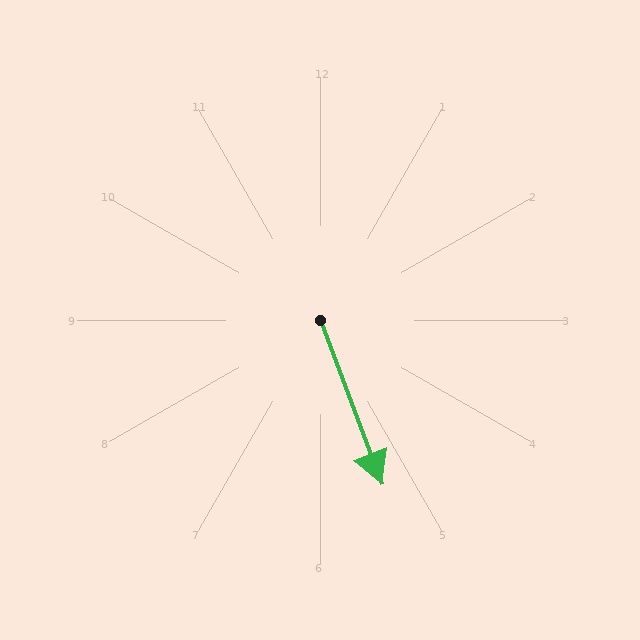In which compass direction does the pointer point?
South.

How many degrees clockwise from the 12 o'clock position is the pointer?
Approximately 159 degrees.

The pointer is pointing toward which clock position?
Roughly 5 o'clock.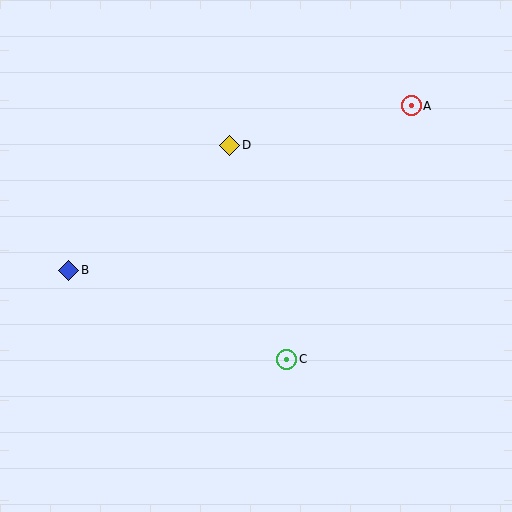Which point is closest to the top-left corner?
Point D is closest to the top-left corner.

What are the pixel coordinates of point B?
Point B is at (69, 270).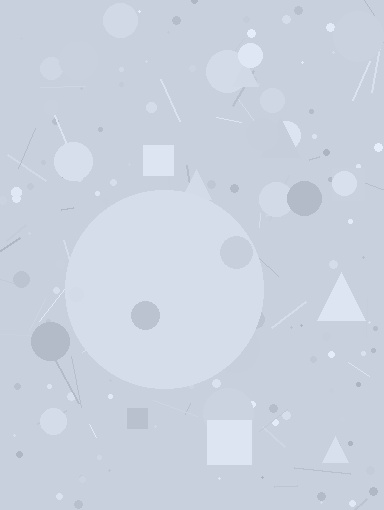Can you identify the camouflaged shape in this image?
The camouflaged shape is a circle.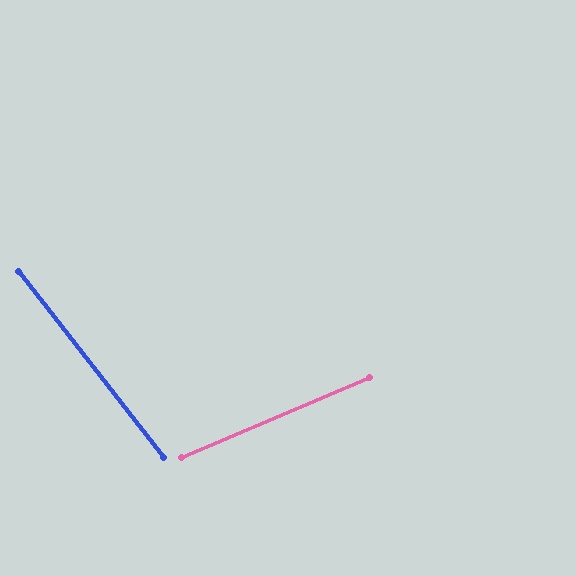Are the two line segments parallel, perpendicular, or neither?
Neither parallel nor perpendicular — they differ by about 75°.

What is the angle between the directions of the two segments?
Approximately 75 degrees.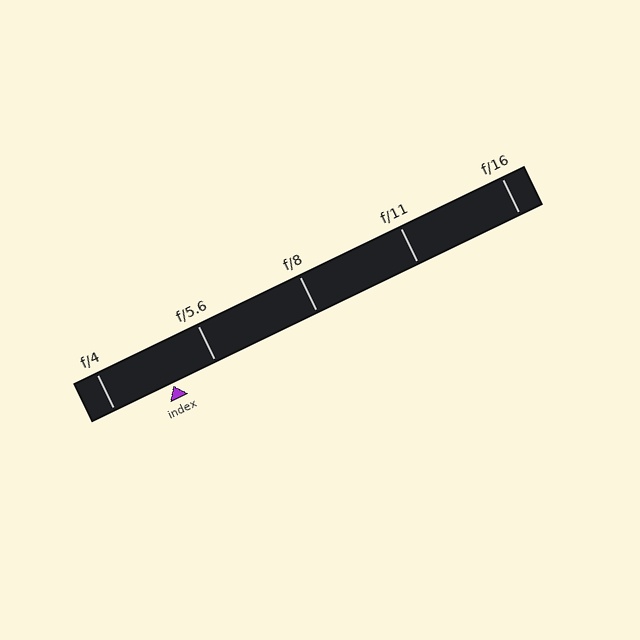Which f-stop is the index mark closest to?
The index mark is closest to f/5.6.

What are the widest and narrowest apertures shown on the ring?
The widest aperture shown is f/4 and the narrowest is f/16.